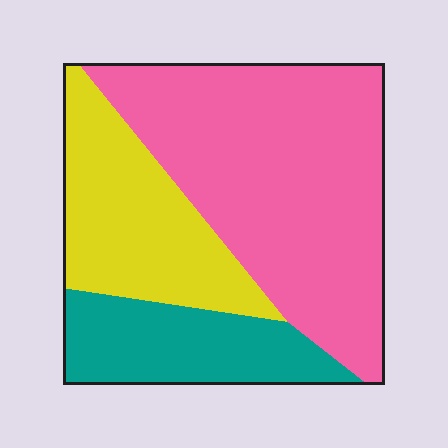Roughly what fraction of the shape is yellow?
Yellow takes up between a sixth and a third of the shape.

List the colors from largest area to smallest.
From largest to smallest: pink, yellow, teal.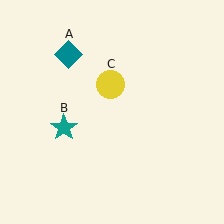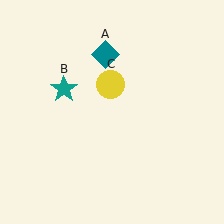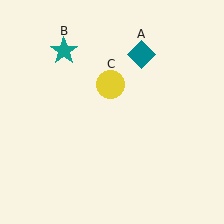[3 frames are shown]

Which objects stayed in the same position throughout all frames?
Yellow circle (object C) remained stationary.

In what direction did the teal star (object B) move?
The teal star (object B) moved up.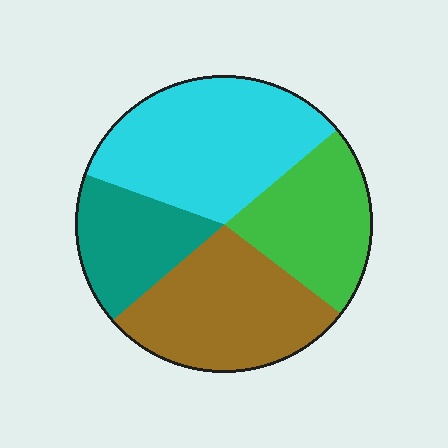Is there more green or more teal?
Green.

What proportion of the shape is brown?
Brown takes up about one quarter (1/4) of the shape.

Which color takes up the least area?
Teal, at roughly 15%.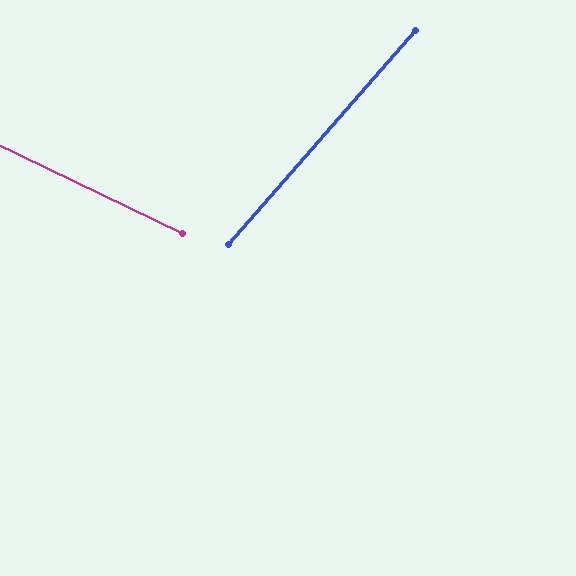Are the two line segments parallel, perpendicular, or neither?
Neither parallel nor perpendicular — they differ by about 74°.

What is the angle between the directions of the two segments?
Approximately 74 degrees.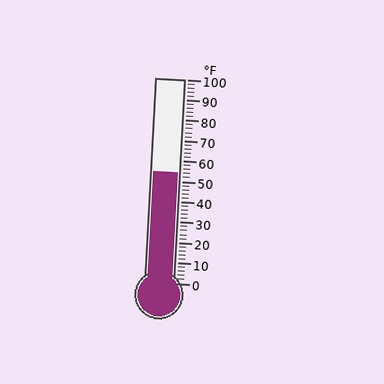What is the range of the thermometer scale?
The thermometer scale ranges from 0°F to 100°F.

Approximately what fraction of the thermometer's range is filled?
The thermometer is filled to approximately 55% of its range.